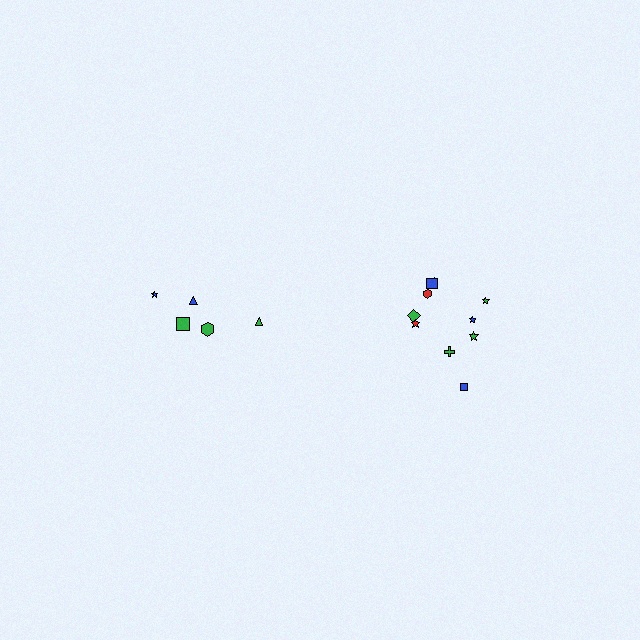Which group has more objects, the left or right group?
The right group.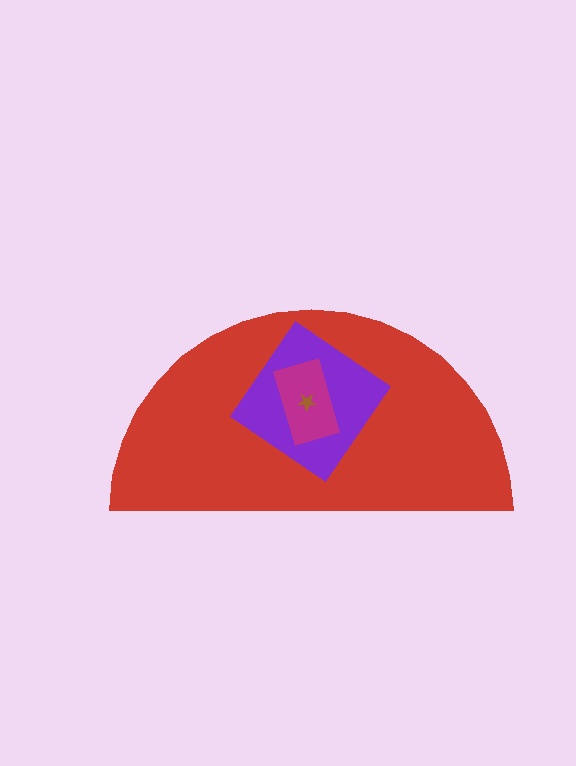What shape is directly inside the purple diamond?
The magenta rectangle.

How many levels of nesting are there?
4.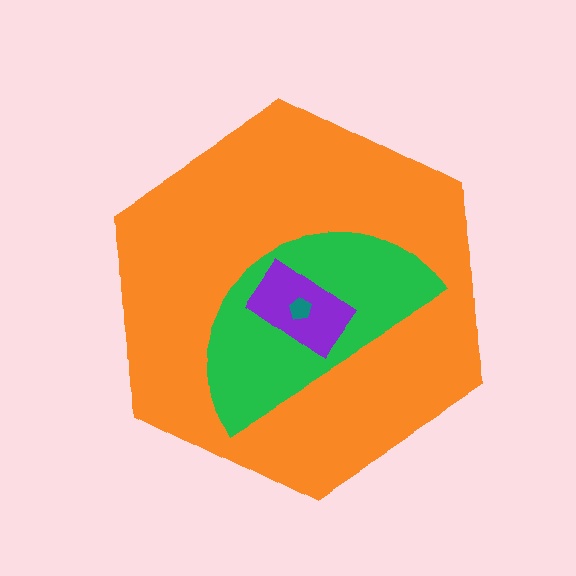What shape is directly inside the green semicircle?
The purple rectangle.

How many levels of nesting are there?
4.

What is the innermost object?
The teal pentagon.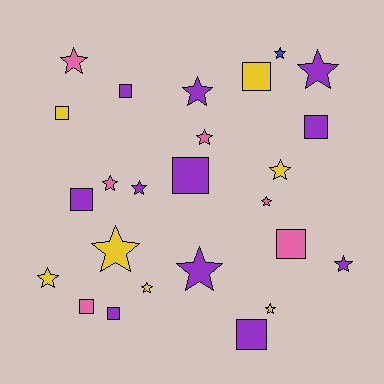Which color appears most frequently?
Purple, with 11 objects.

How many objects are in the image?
There are 25 objects.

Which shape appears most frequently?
Star, with 15 objects.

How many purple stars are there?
There are 5 purple stars.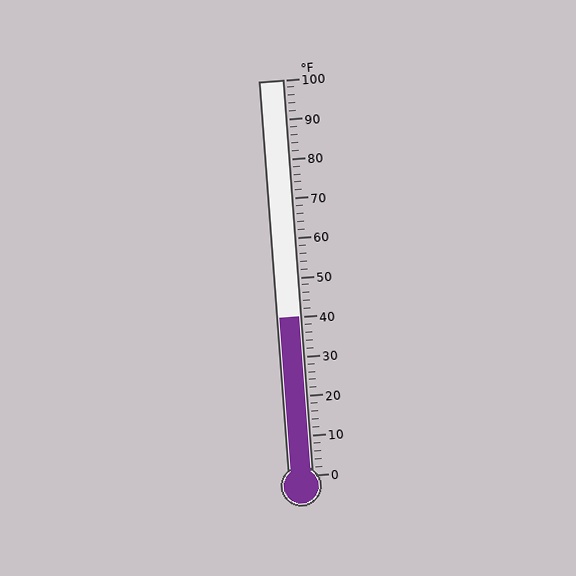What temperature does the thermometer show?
The thermometer shows approximately 40°F.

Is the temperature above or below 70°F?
The temperature is below 70°F.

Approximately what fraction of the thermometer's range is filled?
The thermometer is filled to approximately 40% of its range.